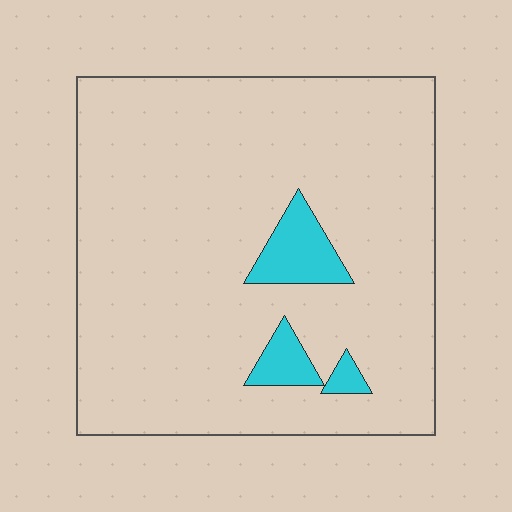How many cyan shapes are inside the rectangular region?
3.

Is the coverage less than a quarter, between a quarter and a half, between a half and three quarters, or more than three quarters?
Less than a quarter.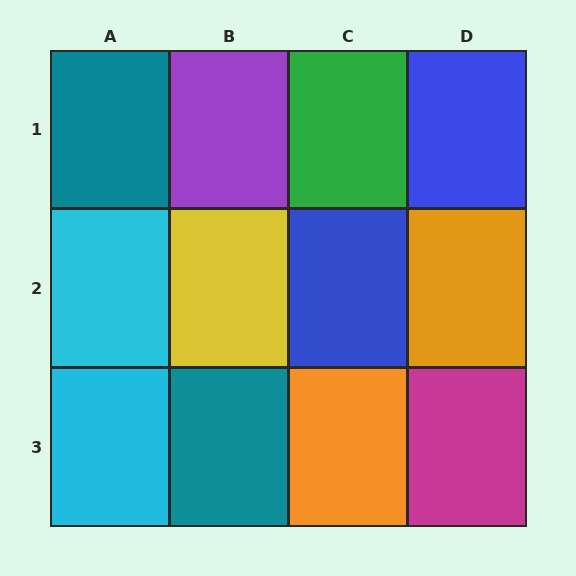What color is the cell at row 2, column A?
Cyan.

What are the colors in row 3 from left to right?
Cyan, teal, orange, magenta.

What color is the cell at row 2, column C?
Blue.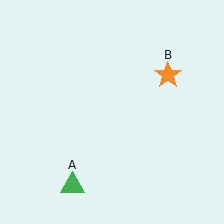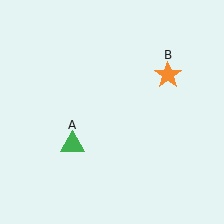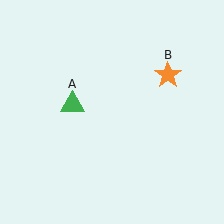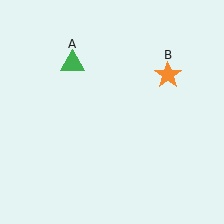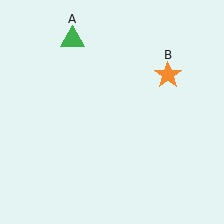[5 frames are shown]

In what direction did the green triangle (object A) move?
The green triangle (object A) moved up.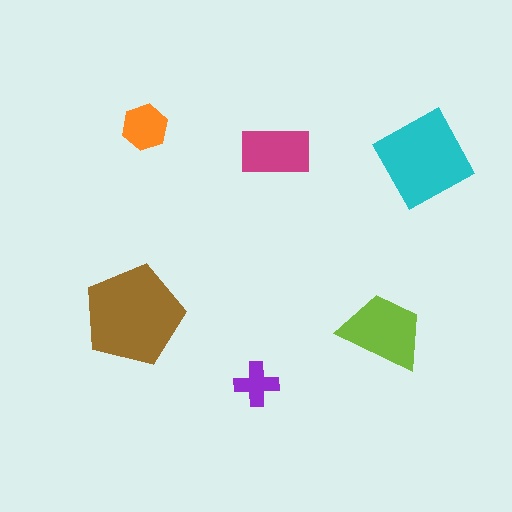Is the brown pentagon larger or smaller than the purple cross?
Larger.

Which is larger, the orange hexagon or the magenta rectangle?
The magenta rectangle.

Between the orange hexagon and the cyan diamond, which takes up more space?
The cyan diamond.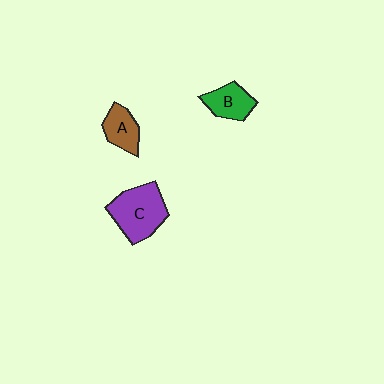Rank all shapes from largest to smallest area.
From largest to smallest: C (purple), B (green), A (brown).